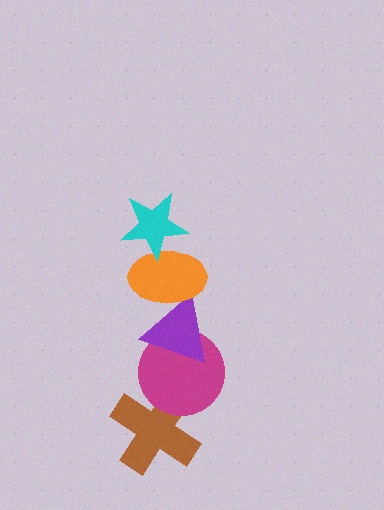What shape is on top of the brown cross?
The magenta circle is on top of the brown cross.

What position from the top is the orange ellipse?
The orange ellipse is 2nd from the top.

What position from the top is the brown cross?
The brown cross is 5th from the top.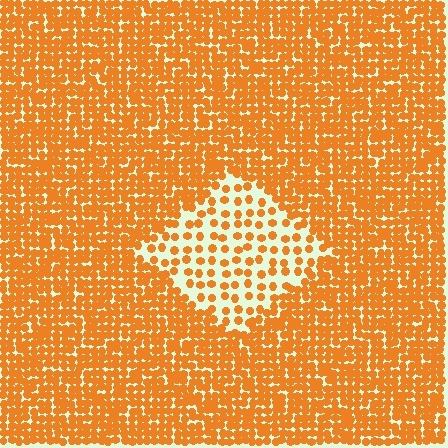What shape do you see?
I see a diamond.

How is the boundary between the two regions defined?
The boundary is defined by a change in element density (approximately 2.6x ratio). All elements are the same color, size, and shape.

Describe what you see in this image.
The image contains small orange elements arranged at two different densities. A diamond-shaped region is visible where the elements are less densely packed than the surrounding area.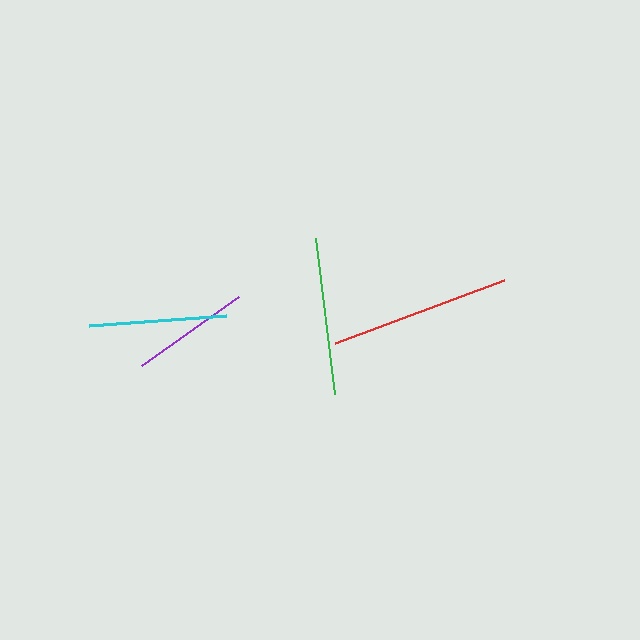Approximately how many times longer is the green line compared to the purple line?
The green line is approximately 1.3 times the length of the purple line.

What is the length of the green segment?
The green segment is approximately 157 pixels long.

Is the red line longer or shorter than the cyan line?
The red line is longer than the cyan line.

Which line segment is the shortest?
The purple line is the shortest at approximately 119 pixels.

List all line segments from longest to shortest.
From longest to shortest: red, green, cyan, purple.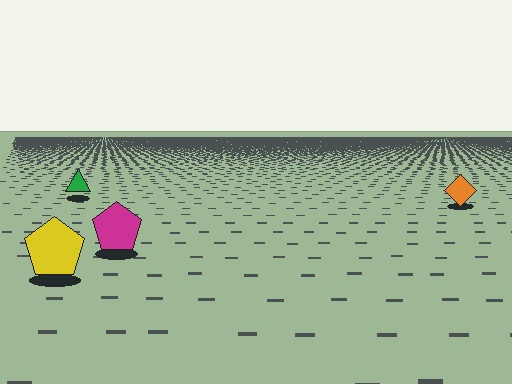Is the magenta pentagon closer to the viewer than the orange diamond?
Yes. The magenta pentagon is closer — you can tell from the texture gradient: the ground texture is coarser near it.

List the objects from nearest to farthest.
From nearest to farthest: the yellow pentagon, the magenta pentagon, the orange diamond, the green triangle.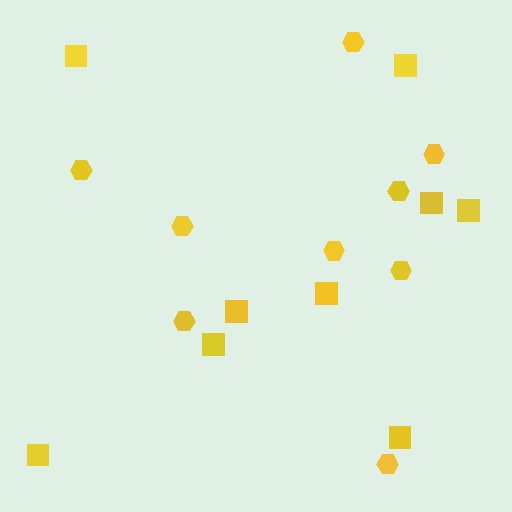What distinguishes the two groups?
There are 2 groups: one group of squares (9) and one group of hexagons (9).